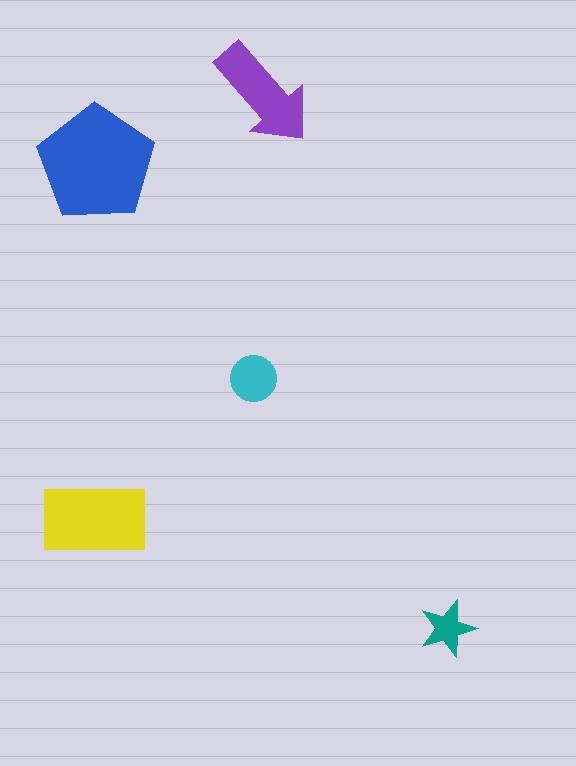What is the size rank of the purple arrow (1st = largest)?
3rd.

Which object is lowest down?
The teal star is bottommost.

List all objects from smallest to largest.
The teal star, the cyan circle, the purple arrow, the yellow rectangle, the blue pentagon.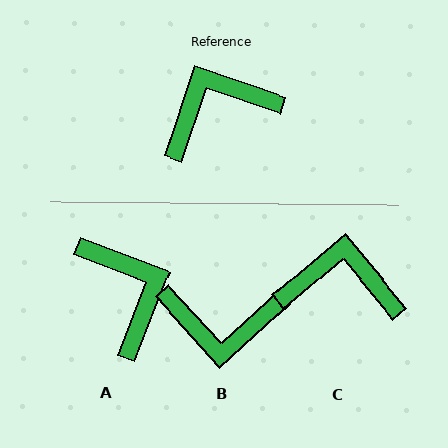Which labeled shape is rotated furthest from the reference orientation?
B, about 151 degrees away.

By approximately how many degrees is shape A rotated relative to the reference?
Approximately 92 degrees clockwise.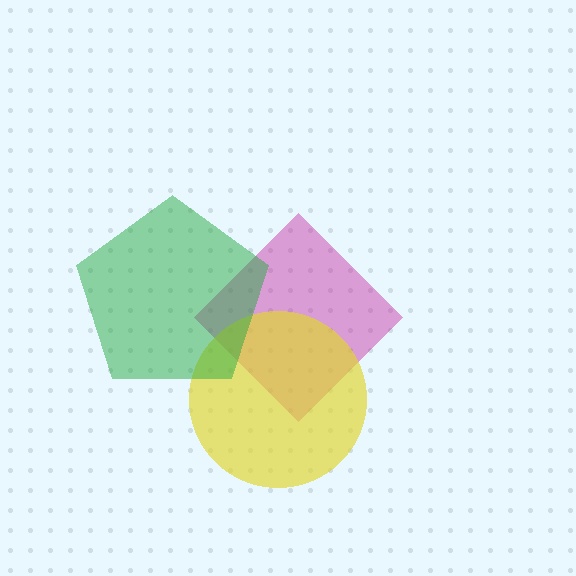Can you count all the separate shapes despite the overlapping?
Yes, there are 3 separate shapes.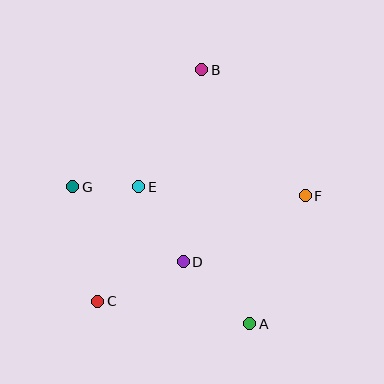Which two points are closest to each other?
Points E and G are closest to each other.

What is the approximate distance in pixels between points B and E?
The distance between B and E is approximately 133 pixels.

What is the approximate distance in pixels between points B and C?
The distance between B and C is approximately 254 pixels.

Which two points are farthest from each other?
Points A and B are farthest from each other.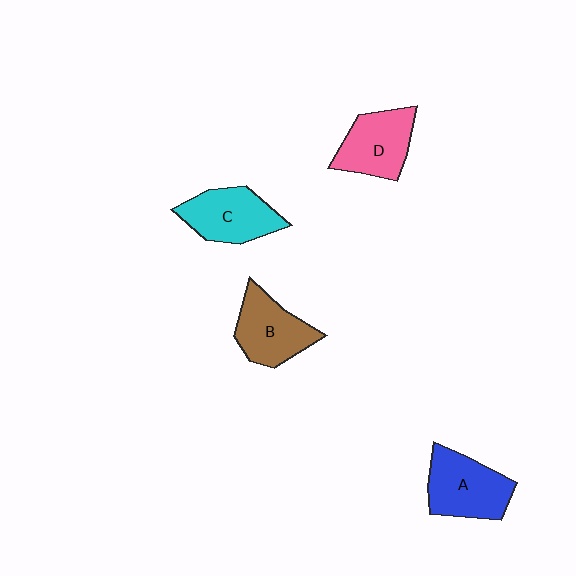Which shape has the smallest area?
Shape D (pink).